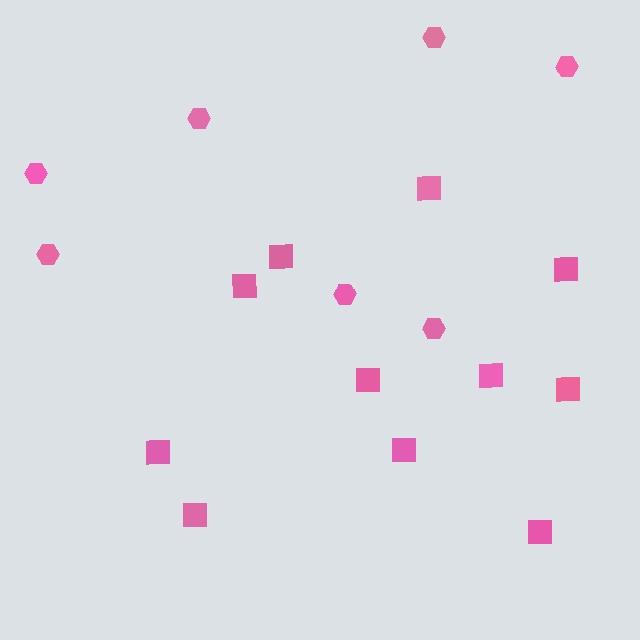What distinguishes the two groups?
There are 2 groups: one group of hexagons (7) and one group of squares (11).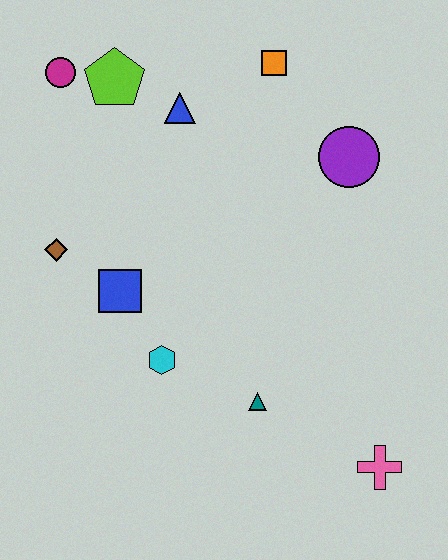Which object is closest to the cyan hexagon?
The blue square is closest to the cyan hexagon.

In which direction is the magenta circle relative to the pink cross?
The magenta circle is above the pink cross.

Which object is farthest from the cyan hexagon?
The orange square is farthest from the cyan hexagon.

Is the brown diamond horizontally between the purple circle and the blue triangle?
No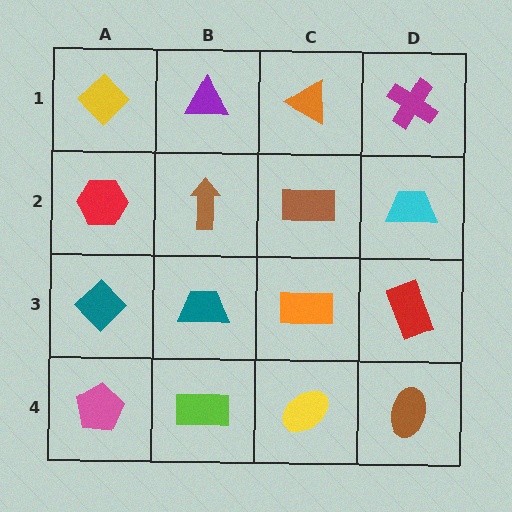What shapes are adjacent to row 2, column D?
A magenta cross (row 1, column D), a red rectangle (row 3, column D), a brown rectangle (row 2, column C).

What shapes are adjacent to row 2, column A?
A yellow diamond (row 1, column A), a teal diamond (row 3, column A), a brown arrow (row 2, column B).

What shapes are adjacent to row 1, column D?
A cyan trapezoid (row 2, column D), an orange triangle (row 1, column C).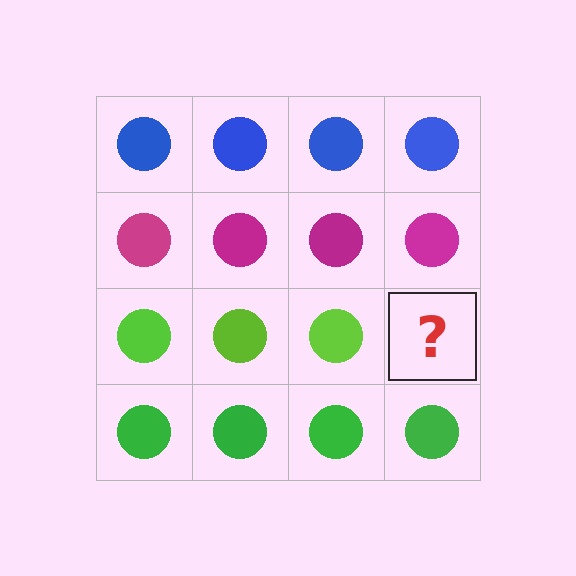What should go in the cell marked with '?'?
The missing cell should contain a lime circle.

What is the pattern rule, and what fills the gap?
The rule is that each row has a consistent color. The gap should be filled with a lime circle.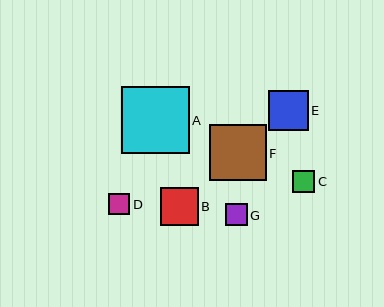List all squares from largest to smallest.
From largest to smallest: A, F, E, B, C, G, D.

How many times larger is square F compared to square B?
Square F is approximately 1.5 times the size of square B.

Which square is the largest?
Square A is the largest with a size of approximately 68 pixels.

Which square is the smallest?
Square D is the smallest with a size of approximately 21 pixels.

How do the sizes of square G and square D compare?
Square G and square D are approximately the same size.